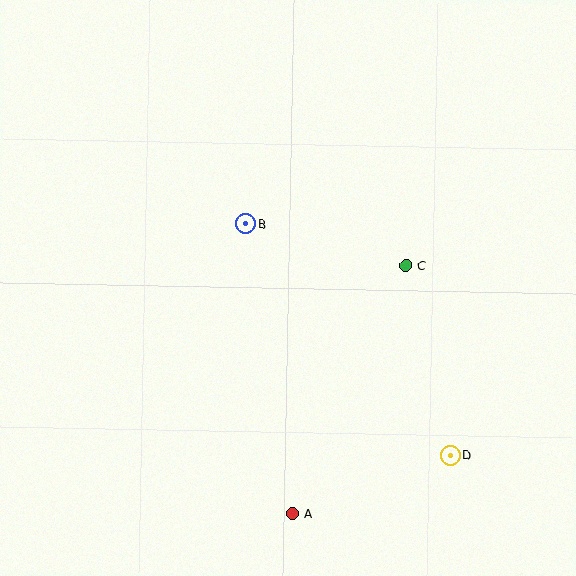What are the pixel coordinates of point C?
Point C is at (406, 266).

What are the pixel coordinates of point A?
Point A is at (292, 514).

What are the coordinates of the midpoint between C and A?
The midpoint between C and A is at (349, 390).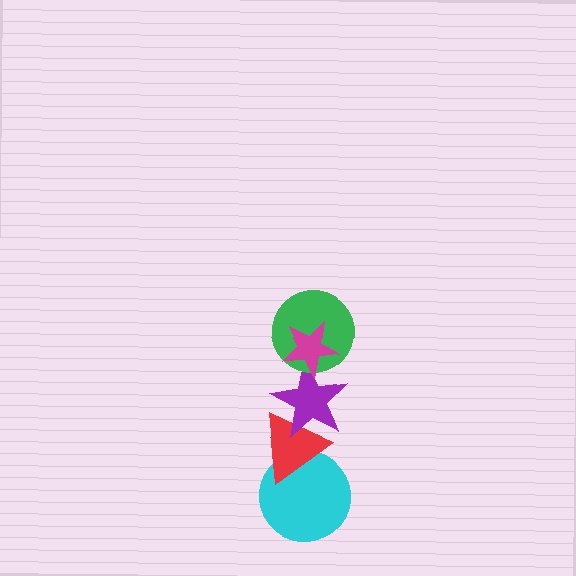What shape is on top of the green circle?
The magenta star is on top of the green circle.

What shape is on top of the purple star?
The green circle is on top of the purple star.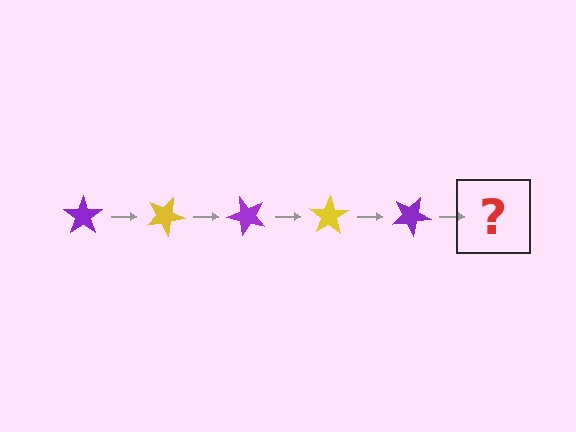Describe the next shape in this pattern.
It should be a yellow star, rotated 125 degrees from the start.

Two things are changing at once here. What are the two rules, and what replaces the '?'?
The two rules are that it rotates 25 degrees each step and the color cycles through purple and yellow. The '?' should be a yellow star, rotated 125 degrees from the start.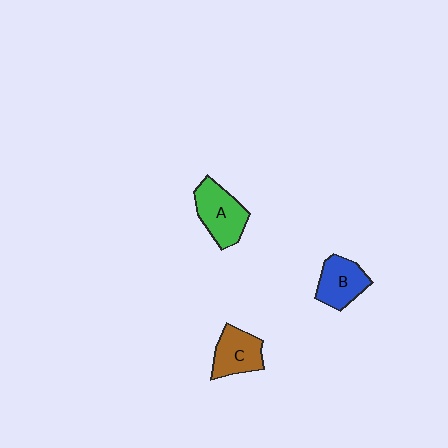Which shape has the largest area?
Shape A (green).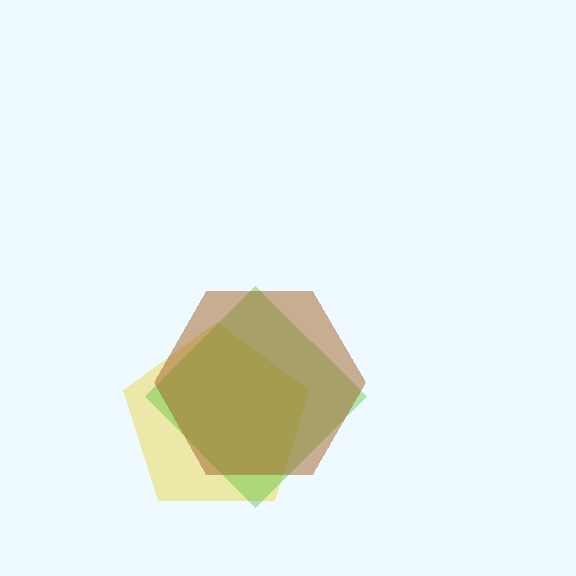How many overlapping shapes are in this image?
There are 3 overlapping shapes in the image.